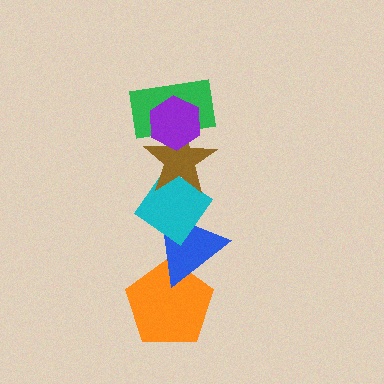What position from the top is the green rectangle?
The green rectangle is 2nd from the top.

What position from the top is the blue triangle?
The blue triangle is 5th from the top.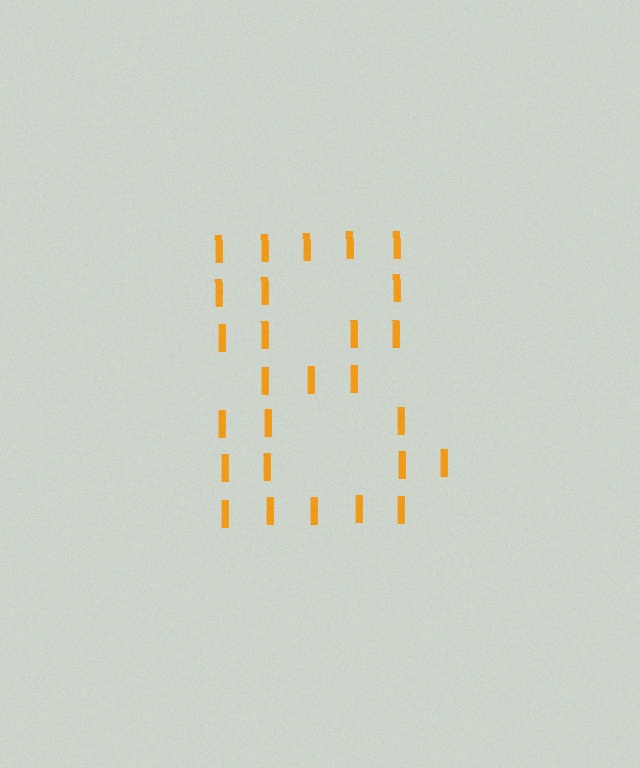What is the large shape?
The large shape is the digit 8.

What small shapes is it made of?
It is made of small letter I's.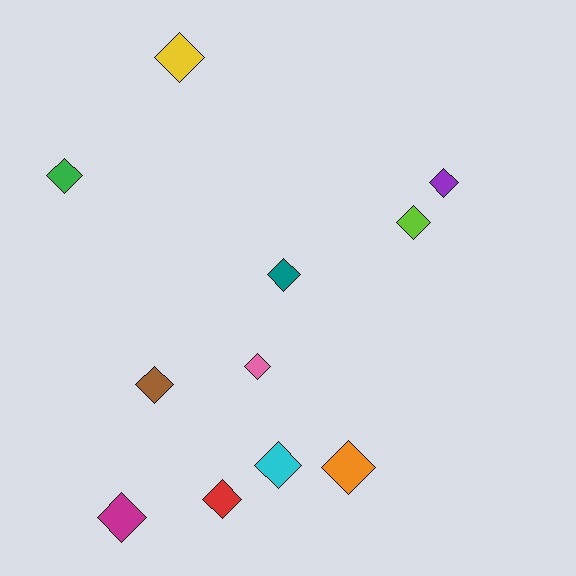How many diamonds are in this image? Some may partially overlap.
There are 11 diamonds.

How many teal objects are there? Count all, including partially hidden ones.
There is 1 teal object.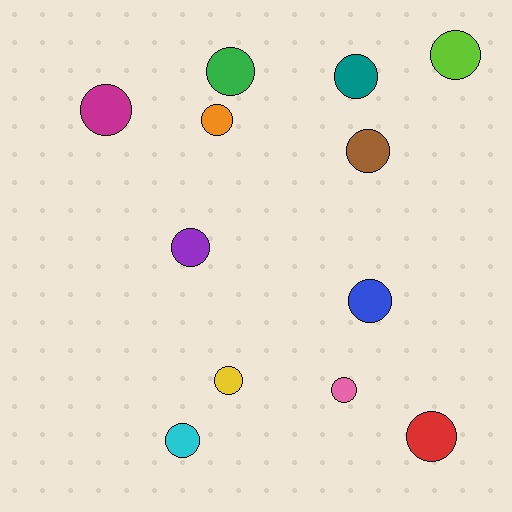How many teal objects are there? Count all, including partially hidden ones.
There is 1 teal object.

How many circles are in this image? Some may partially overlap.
There are 12 circles.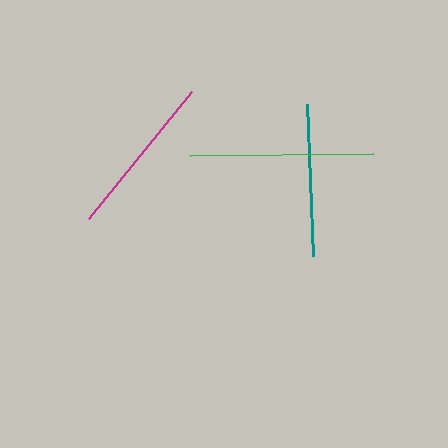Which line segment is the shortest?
The teal line is the shortest at approximately 152 pixels.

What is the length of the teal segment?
The teal segment is approximately 152 pixels long.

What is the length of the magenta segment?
The magenta segment is approximately 164 pixels long.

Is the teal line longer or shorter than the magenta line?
The magenta line is longer than the teal line.